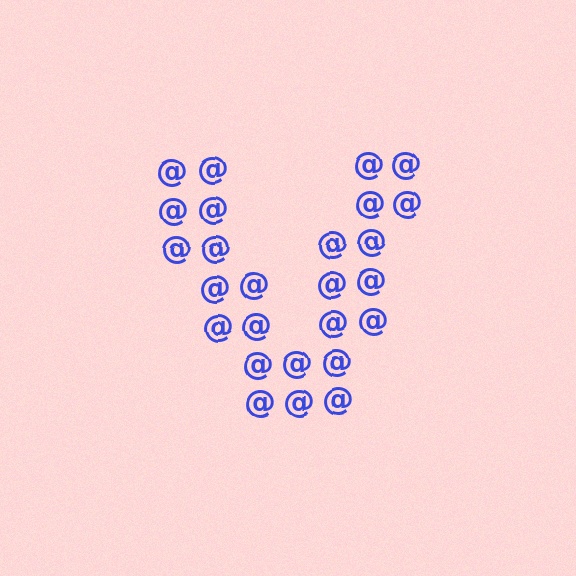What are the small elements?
The small elements are at signs.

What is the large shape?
The large shape is the letter V.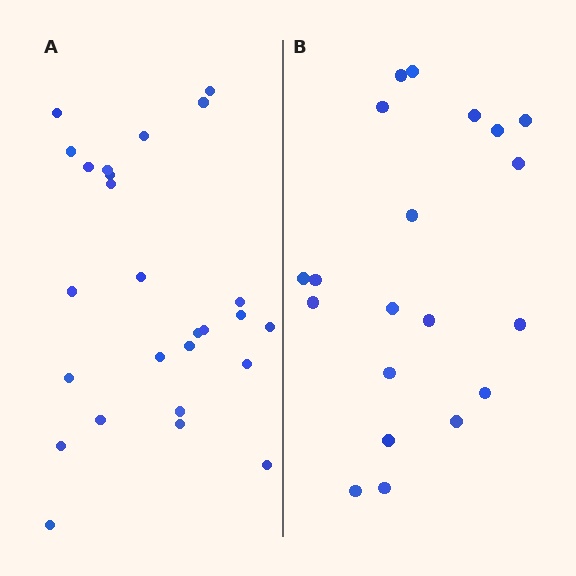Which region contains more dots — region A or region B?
Region A (the left region) has more dots.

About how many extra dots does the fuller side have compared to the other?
Region A has about 6 more dots than region B.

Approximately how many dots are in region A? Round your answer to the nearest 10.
About 30 dots. (The exact count is 26, which rounds to 30.)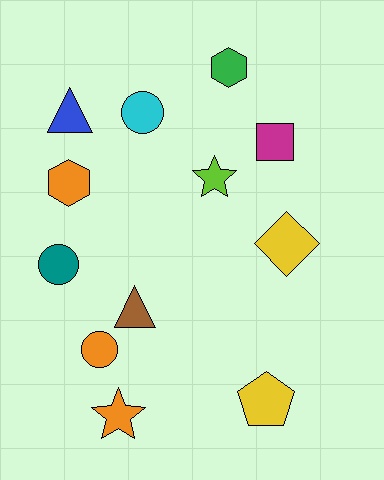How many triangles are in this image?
There are 2 triangles.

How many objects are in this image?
There are 12 objects.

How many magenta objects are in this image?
There is 1 magenta object.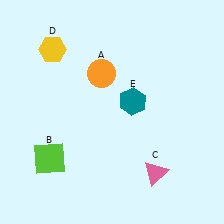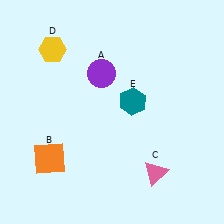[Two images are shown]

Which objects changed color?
A changed from orange to purple. B changed from lime to orange.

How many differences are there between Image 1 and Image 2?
There are 2 differences between the two images.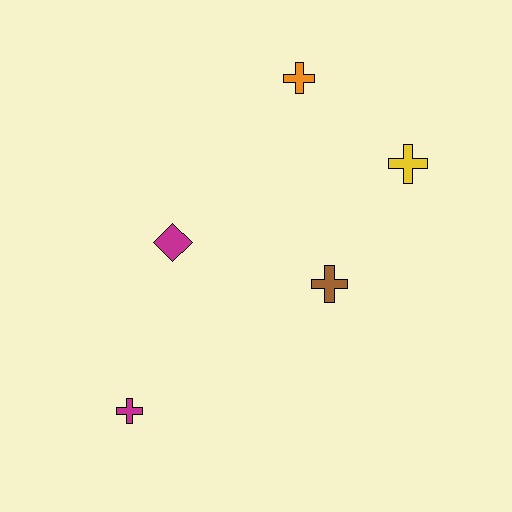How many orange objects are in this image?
There is 1 orange object.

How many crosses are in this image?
There are 4 crosses.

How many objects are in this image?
There are 5 objects.